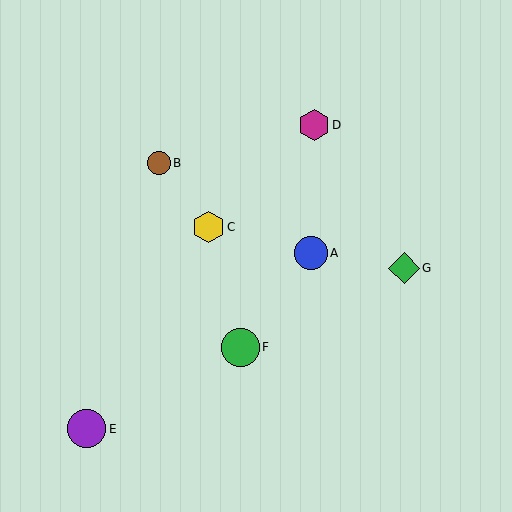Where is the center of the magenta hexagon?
The center of the magenta hexagon is at (314, 125).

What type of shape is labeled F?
Shape F is a green circle.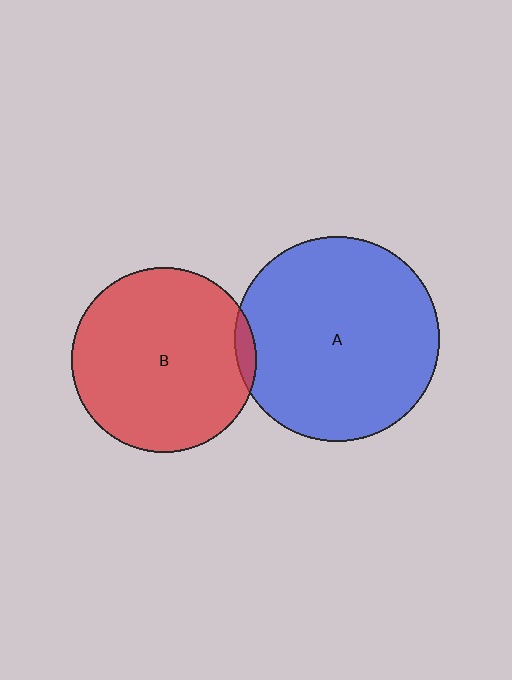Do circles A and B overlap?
Yes.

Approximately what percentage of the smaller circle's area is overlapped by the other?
Approximately 5%.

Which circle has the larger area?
Circle A (blue).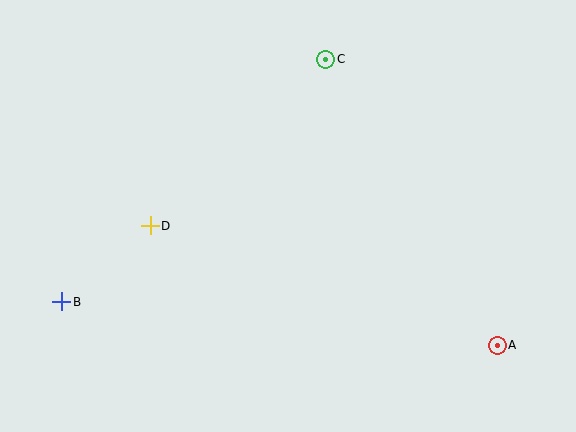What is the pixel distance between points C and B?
The distance between C and B is 358 pixels.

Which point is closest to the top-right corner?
Point C is closest to the top-right corner.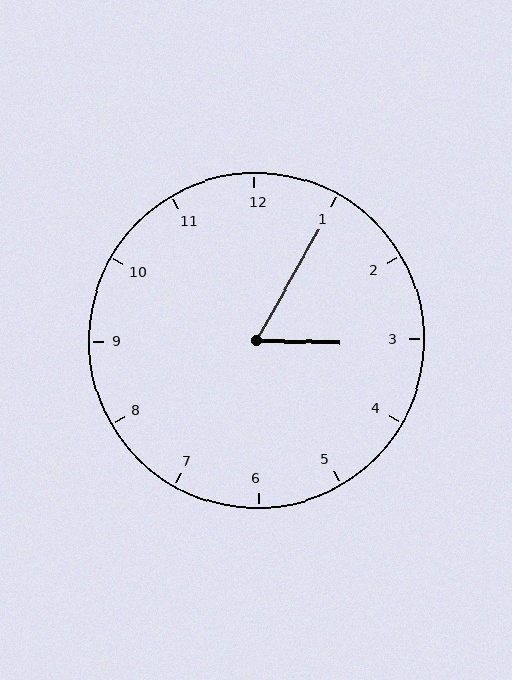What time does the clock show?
3:05.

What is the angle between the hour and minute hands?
Approximately 62 degrees.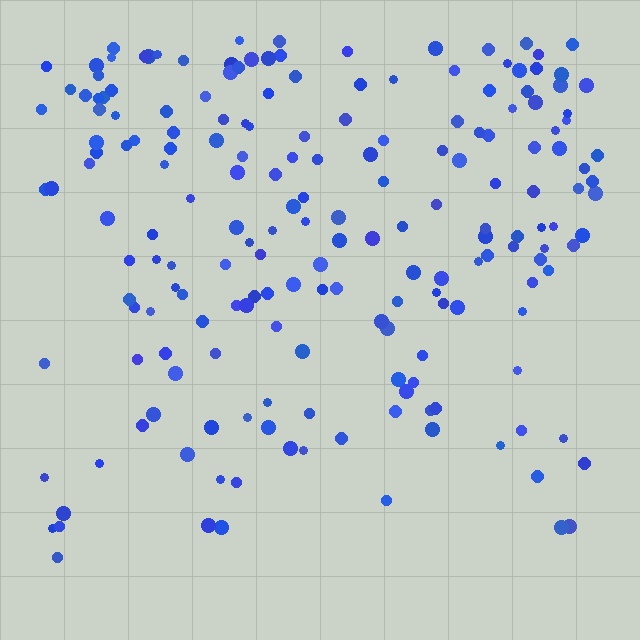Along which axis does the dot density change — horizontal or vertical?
Vertical.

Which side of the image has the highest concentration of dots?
The top.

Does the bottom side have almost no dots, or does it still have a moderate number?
Still a moderate number, just noticeably fewer than the top.